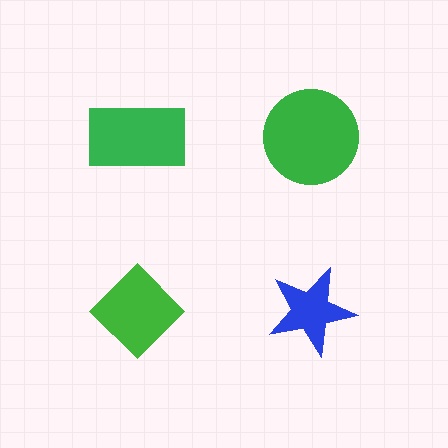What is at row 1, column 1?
A green rectangle.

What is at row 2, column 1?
A green diamond.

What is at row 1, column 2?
A green circle.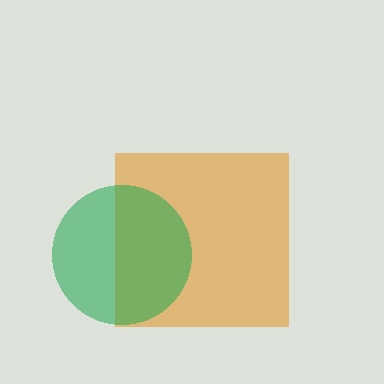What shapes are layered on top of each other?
The layered shapes are: an orange square, a green circle.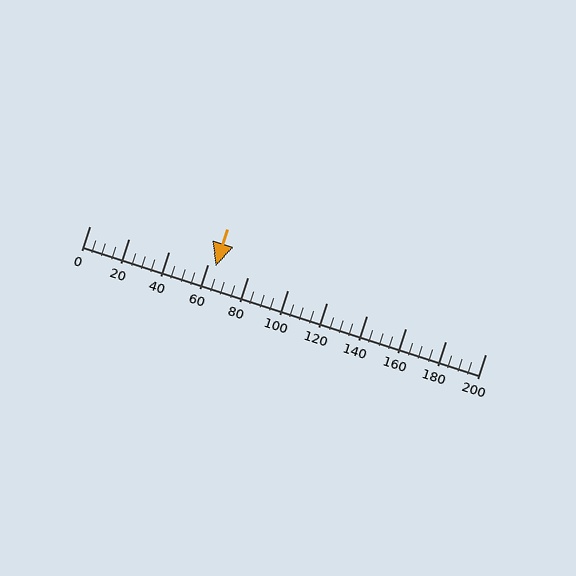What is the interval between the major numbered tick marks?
The major tick marks are spaced 20 units apart.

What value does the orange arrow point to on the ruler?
The orange arrow points to approximately 64.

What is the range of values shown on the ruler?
The ruler shows values from 0 to 200.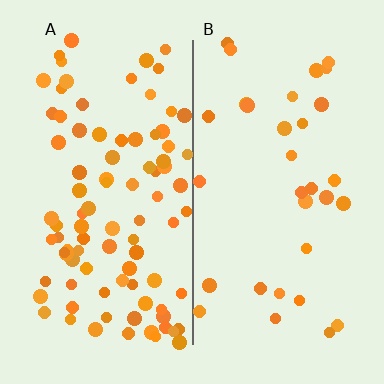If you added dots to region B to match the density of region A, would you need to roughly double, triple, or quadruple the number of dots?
Approximately triple.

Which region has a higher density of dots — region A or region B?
A (the left).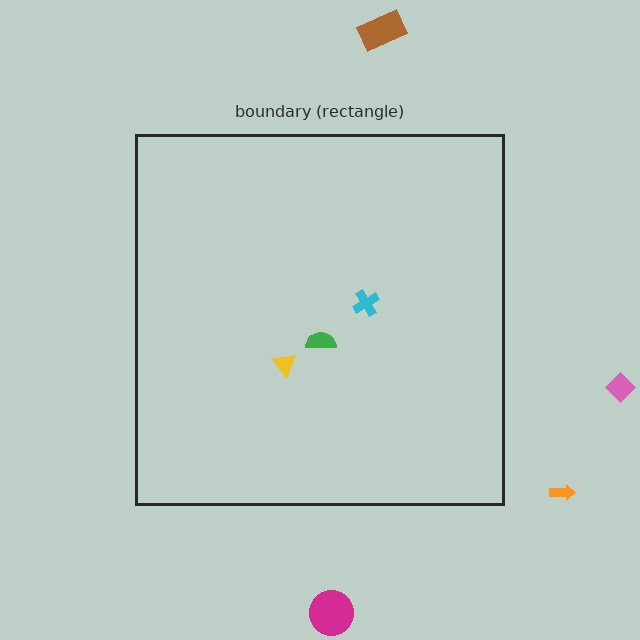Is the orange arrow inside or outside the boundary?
Outside.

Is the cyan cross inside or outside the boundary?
Inside.